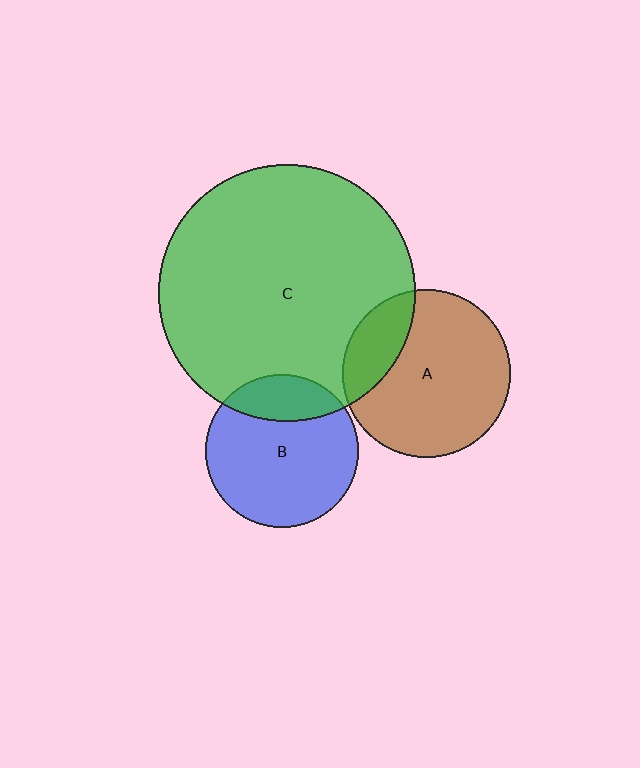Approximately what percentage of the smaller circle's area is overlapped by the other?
Approximately 20%.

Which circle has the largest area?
Circle C (green).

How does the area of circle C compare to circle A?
Approximately 2.3 times.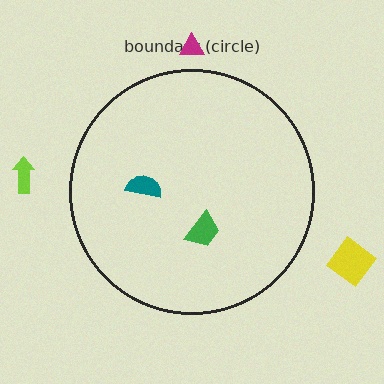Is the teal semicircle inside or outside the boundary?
Inside.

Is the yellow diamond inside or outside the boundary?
Outside.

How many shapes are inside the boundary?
2 inside, 3 outside.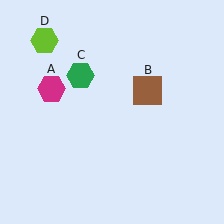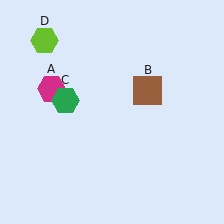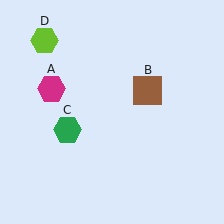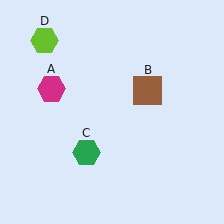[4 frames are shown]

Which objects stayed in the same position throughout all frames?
Magenta hexagon (object A) and brown square (object B) and lime hexagon (object D) remained stationary.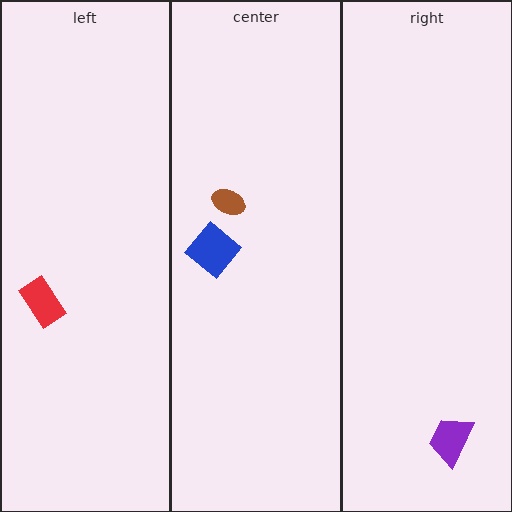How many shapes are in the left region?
1.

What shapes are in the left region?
The red rectangle.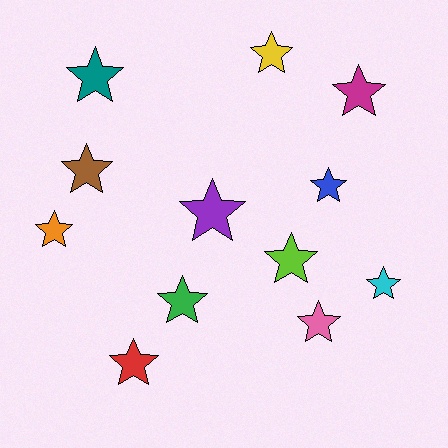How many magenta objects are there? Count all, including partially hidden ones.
There is 1 magenta object.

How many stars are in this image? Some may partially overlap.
There are 12 stars.